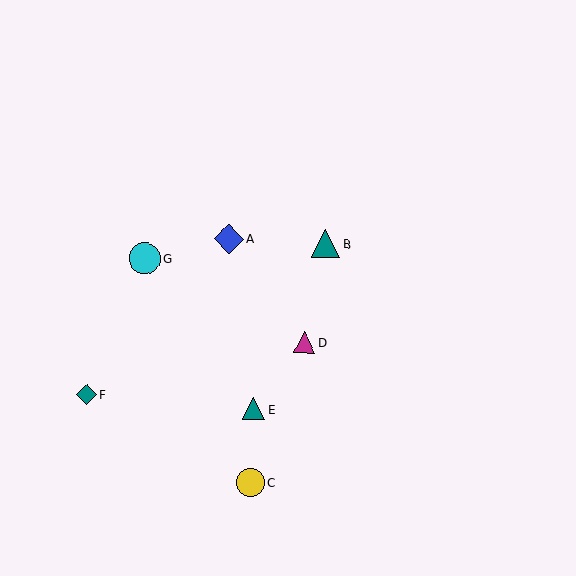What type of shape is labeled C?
Shape C is a yellow circle.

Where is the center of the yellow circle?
The center of the yellow circle is at (250, 482).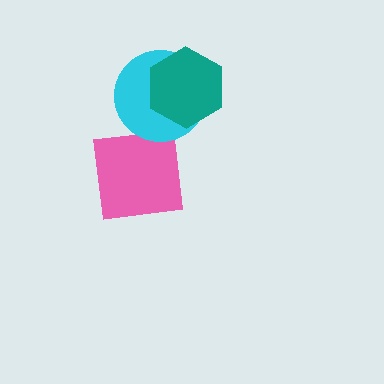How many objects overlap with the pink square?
0 objects overlap with the pink square.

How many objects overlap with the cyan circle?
1 object overlaps with the cyan circle.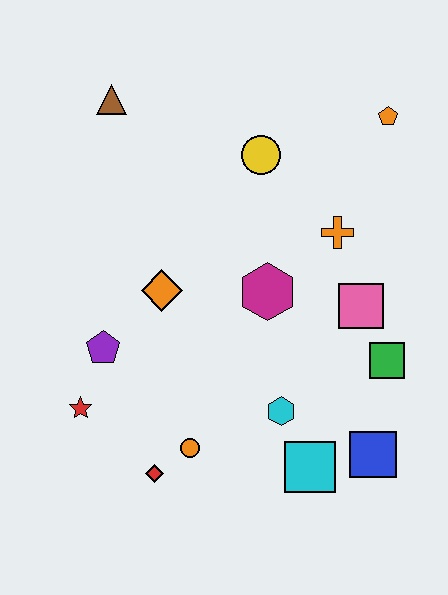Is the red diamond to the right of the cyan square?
No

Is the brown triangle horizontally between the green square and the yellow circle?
No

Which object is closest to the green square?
The pink square is closest to the green square.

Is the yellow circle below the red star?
No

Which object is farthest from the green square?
The brown triangle is farthest from the green square.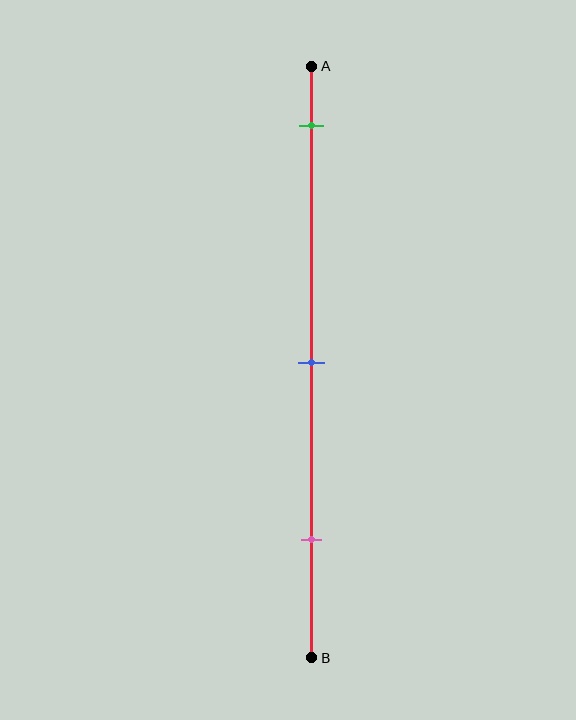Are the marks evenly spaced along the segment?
Yes, the marks are approximately evenly spaced.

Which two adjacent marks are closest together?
The blue and pink marks are the closest adjacent pair.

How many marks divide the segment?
There are 3 marks dividing the segment.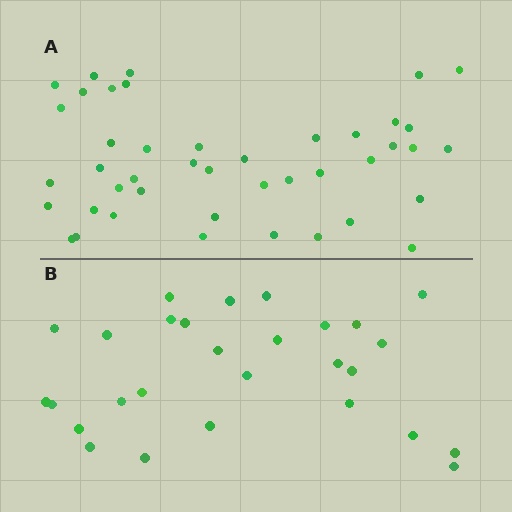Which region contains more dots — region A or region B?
Region A (the top region) has more dots.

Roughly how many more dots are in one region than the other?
Region A has approximately 15 more dots than region B.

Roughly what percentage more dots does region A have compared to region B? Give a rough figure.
About 55% more.